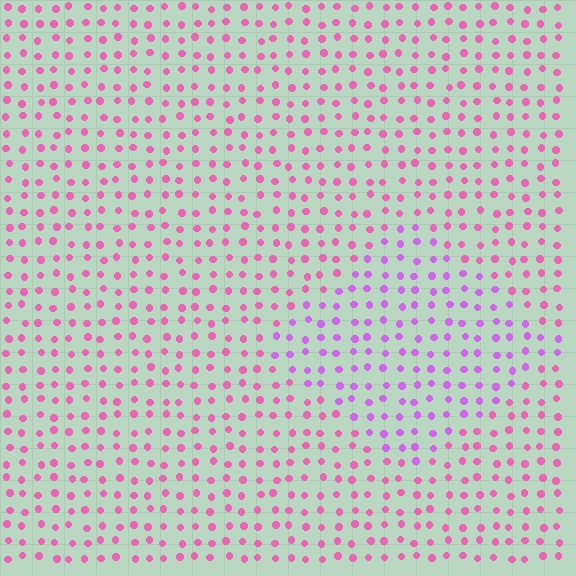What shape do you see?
I see a diamond.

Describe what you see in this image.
The image is filled with small pink elements in a uniform arrangement. A diamond-shaped region is visible where the elements are tinted to a slightly different hue, forming a subtle color boundary.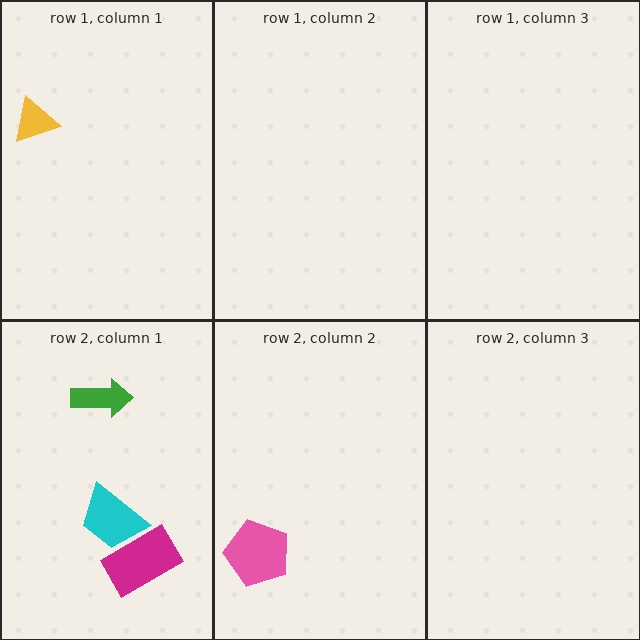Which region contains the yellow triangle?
The row 1, column 1 region.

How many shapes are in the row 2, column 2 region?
1.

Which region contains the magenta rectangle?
The row 2, column 1 region.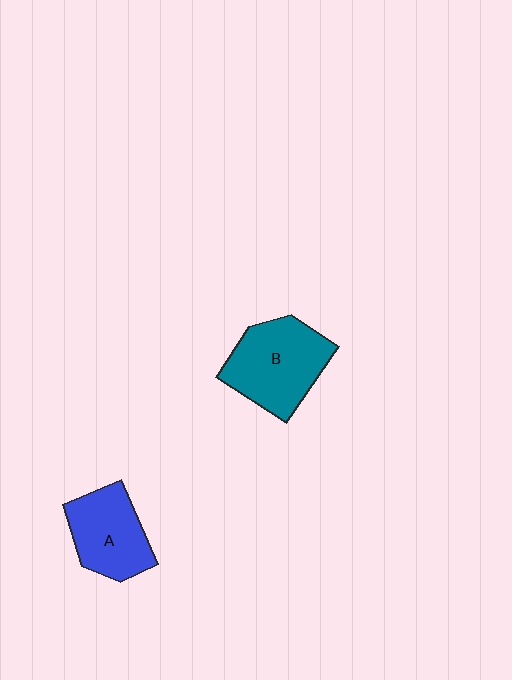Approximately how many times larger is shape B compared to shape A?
Approximately 1.3 times.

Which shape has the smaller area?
Shape A (blue).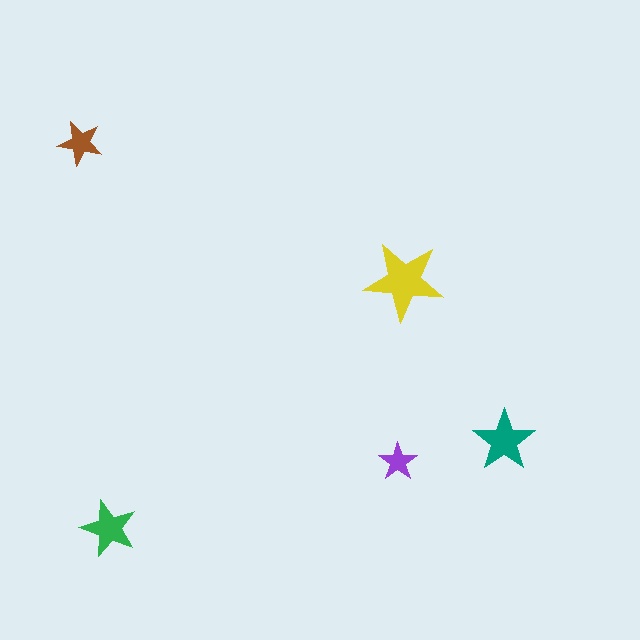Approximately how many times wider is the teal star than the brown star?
About 1.5 times wider.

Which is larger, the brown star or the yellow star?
The yellow one.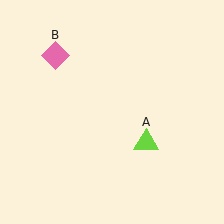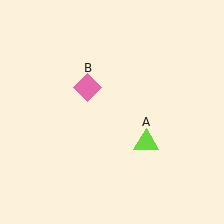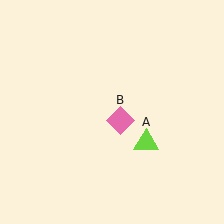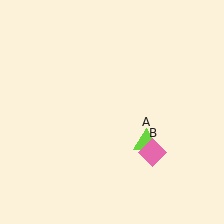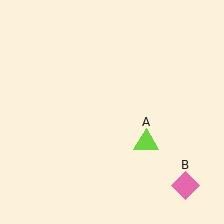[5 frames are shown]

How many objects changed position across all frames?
1 object changed position: pink diamond (object B).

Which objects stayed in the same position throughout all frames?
Lime triangle (object A) remained stationary.